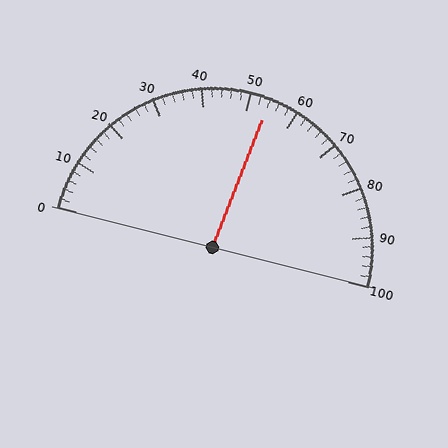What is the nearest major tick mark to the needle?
The nearest major tick mark is 50.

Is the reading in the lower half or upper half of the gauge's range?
The reading is in the upper half of the range (0 to 100).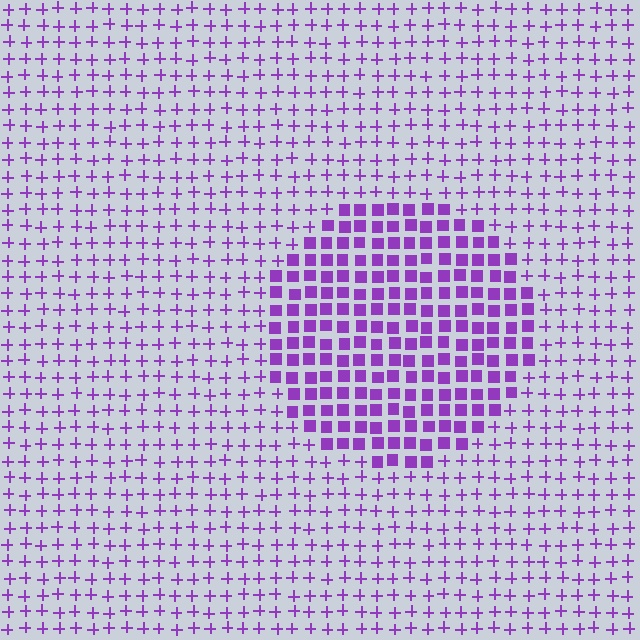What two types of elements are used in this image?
The image uses squares inside the circle region and plus signs outside it.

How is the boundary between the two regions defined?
The boundary is defined by a change in element shape: squares inside vs. plus signs outside. All elements share the same color and spacing.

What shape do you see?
I see a circle.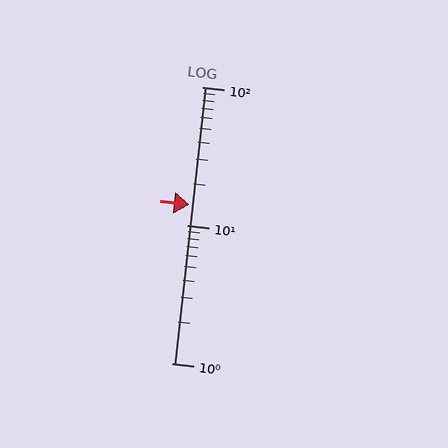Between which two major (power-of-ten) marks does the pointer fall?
The pointer is between 10 and 100.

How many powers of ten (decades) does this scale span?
The scale spans 2 decades, from 1 to 100.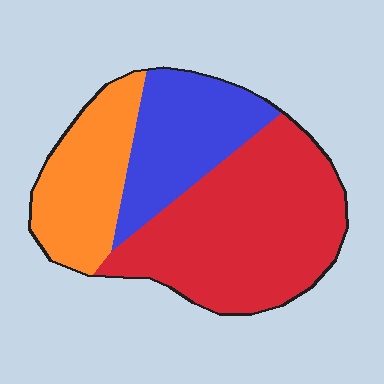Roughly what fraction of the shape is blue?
Blue covers roughly 25% of the shape.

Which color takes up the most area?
Red, at roughly 50%.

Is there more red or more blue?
Red.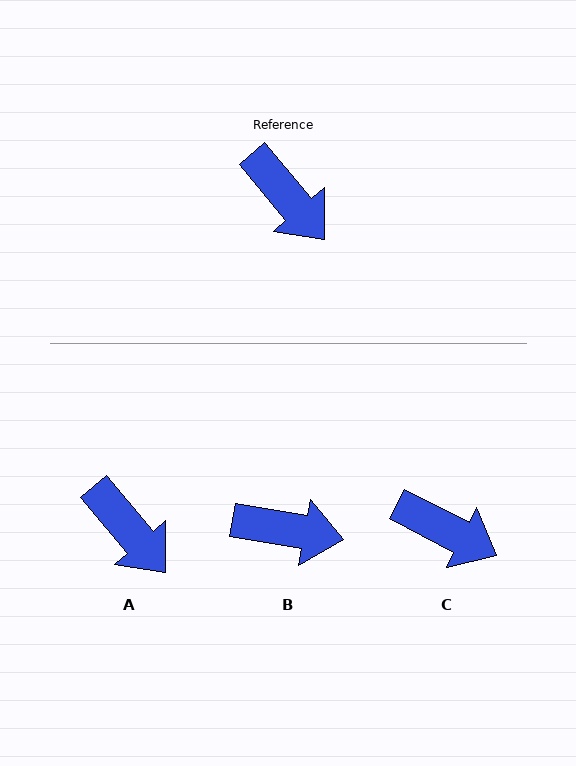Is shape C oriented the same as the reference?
No, it is off by about 23 degrees.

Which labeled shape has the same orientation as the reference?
A.